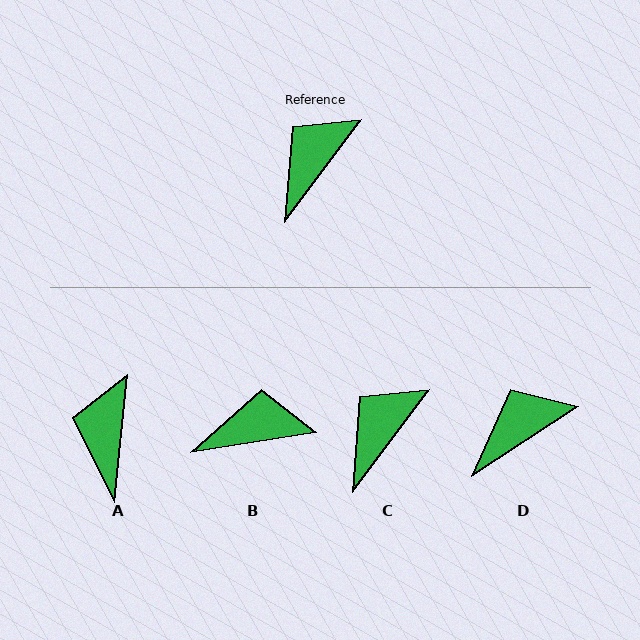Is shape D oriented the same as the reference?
No, it is off by about 20 degrees.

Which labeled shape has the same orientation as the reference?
C.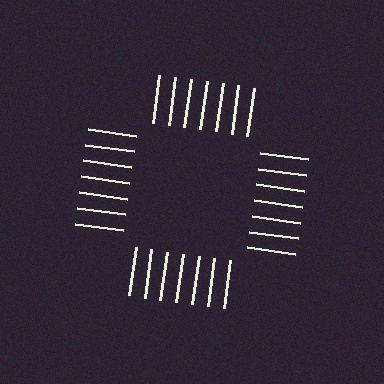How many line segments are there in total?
28 — 7 along each of the 4 edges.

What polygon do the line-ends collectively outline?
An illusory square — the line segments terminate on its edges but no continuous stroke is drawn.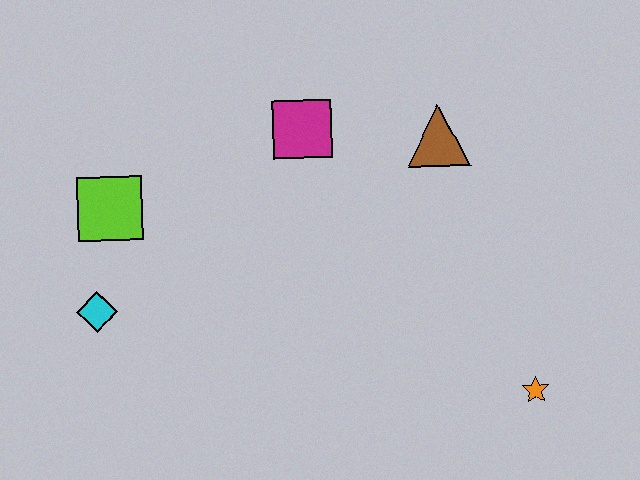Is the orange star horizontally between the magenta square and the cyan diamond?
No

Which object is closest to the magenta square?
The brown triangle is closest to the magenta square.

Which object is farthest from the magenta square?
The orange star is farthest from the magenta square.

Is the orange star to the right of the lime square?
Yes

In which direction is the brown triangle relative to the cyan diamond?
The brown triangle is to the right of the cyan diamond.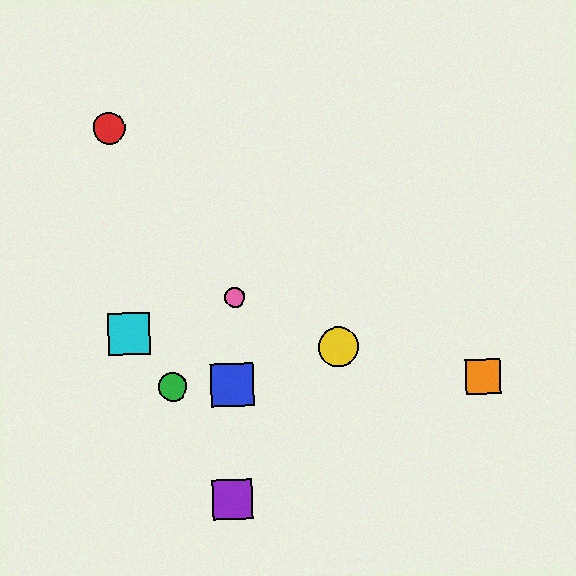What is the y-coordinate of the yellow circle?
The yellow circle is at y≈347.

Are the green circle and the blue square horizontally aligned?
Yes, both are at y≈387.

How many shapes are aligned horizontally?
3 shapes (the blue square, the green circle, the orange square) are aligned horizontally.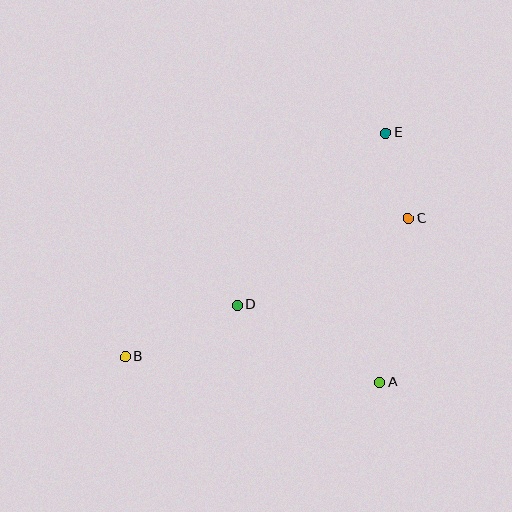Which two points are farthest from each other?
Points B and E are farthest from each other.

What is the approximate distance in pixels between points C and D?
The distance between C and D is approximately 192 pixels.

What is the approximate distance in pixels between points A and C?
The distance between A and C is approximately 166 pixels.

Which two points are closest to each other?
Points C and E are closest to each other.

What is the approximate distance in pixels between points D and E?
The distance between D and E is approximately 227 pixels.